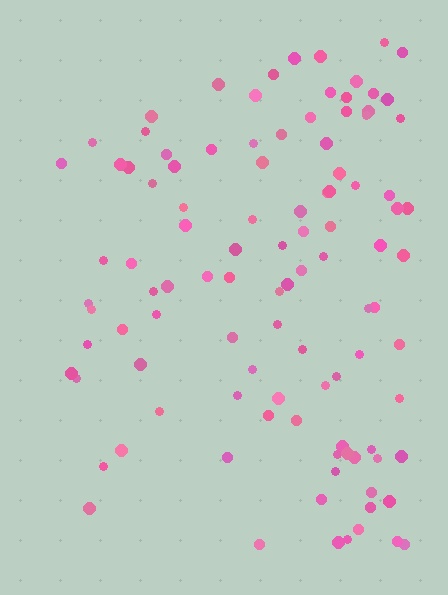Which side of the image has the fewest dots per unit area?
The left.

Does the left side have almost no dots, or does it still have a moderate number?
Still a moderate number, just noticeably fewer than the right.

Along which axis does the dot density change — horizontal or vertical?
Horizontal.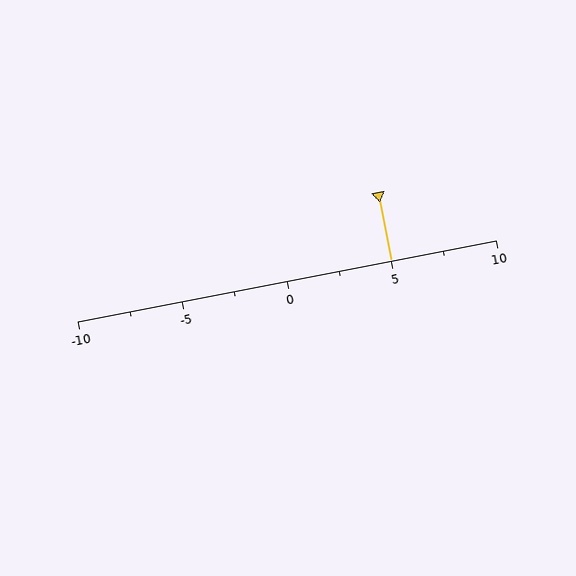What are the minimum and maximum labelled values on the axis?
The axis runs from -10 to 10.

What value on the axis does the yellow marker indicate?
The marker indicates approximately 5.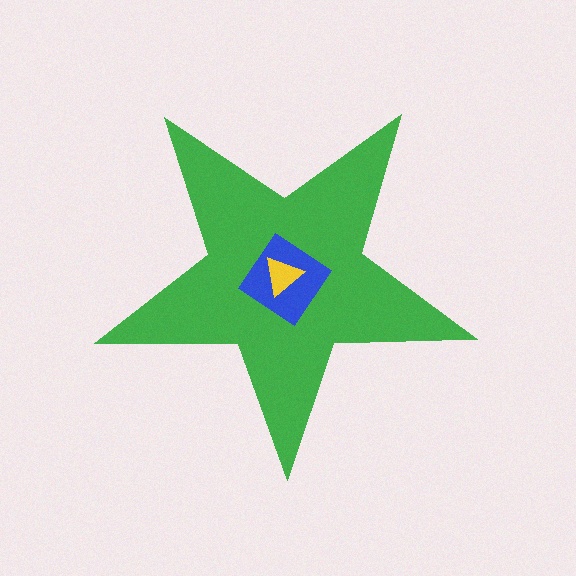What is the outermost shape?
The green star.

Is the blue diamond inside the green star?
Yes.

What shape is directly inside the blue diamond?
The yellow triangle.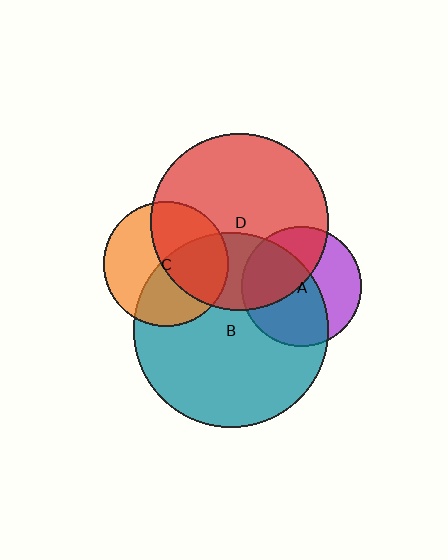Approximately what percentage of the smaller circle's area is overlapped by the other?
Approximately 45%.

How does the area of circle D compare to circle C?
Approximately 2.0 times.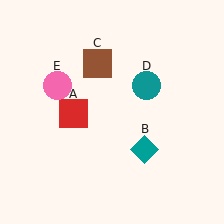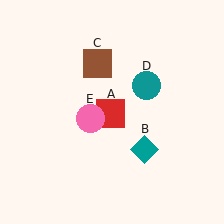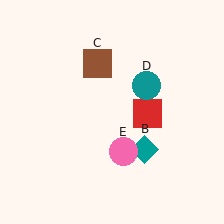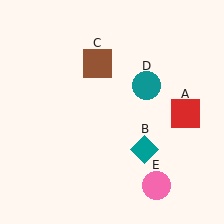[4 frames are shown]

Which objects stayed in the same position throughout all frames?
Teal diamond (object B) and brown square (object C) and teal circle (object D) remained stationary.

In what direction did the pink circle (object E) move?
The pink circle (object E) moved down and to the right.